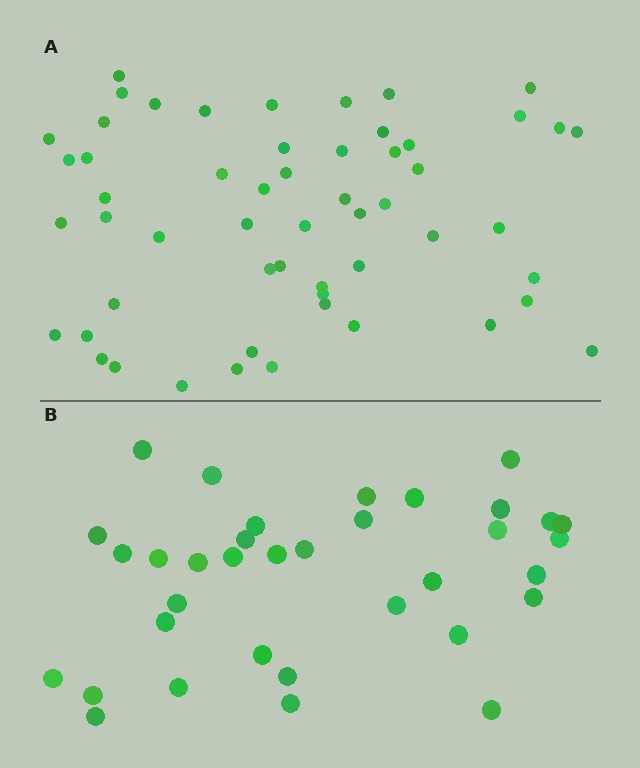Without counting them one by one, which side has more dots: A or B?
Region A (the top region) has more dots.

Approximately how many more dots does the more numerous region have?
Region A has approximately 20 more dots than region B.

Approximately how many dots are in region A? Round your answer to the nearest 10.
About 60 dots. (The exact count is 55, which rounds to 60.)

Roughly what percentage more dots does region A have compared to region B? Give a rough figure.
About 55% more.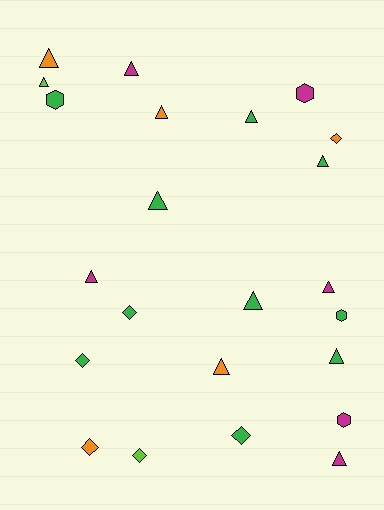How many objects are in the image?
There are 23 objects.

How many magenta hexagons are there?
There are 2 magenta hexagons.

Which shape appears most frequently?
Triangle, with 13 objects.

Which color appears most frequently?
Green, with 10 objects.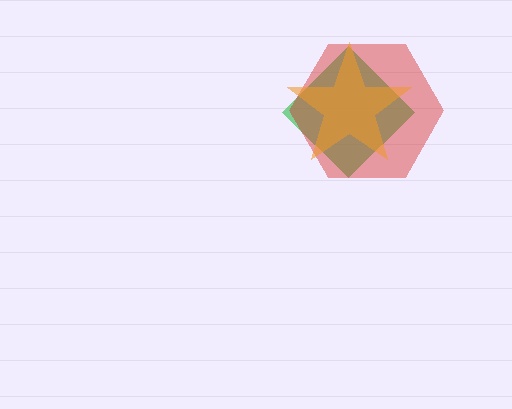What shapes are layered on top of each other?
The layered shapes are: a green diamond, a red hexagon, an orange star.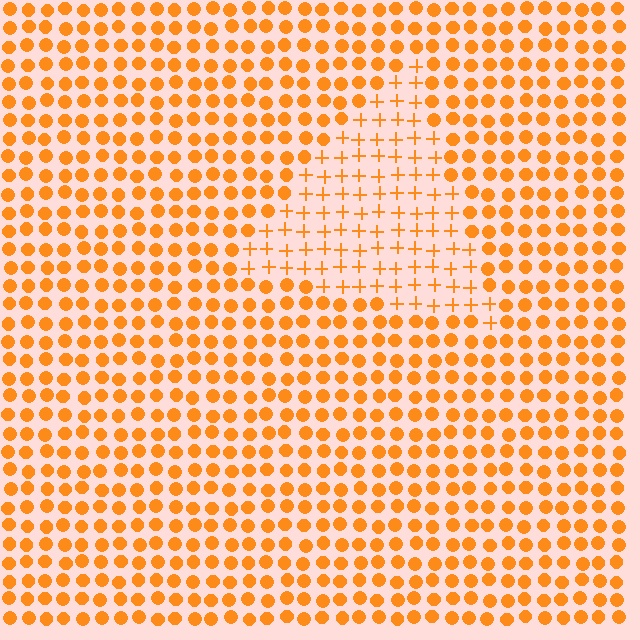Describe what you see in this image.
The image is filled with small orange elements arranged in a uniform grid. A triangle-shaped region contains plus signs, while the surrounding area contains circles. The boundary is defined purely by the change in element shape.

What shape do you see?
I see a triangle.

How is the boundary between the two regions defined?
The boundary is defined by a change in element shape: plus signs inside vs. circles outside. All elements share the same color and spacing.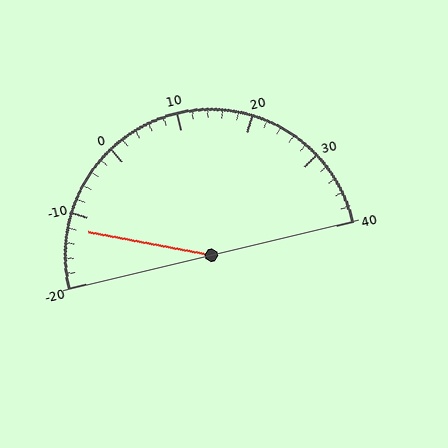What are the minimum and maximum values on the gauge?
The gauge ranges from -20 to 40.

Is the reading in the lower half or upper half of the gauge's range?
The reading is in the lower half of the range (-20 to 40).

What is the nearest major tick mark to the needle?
The nearest major tick mark is -10.